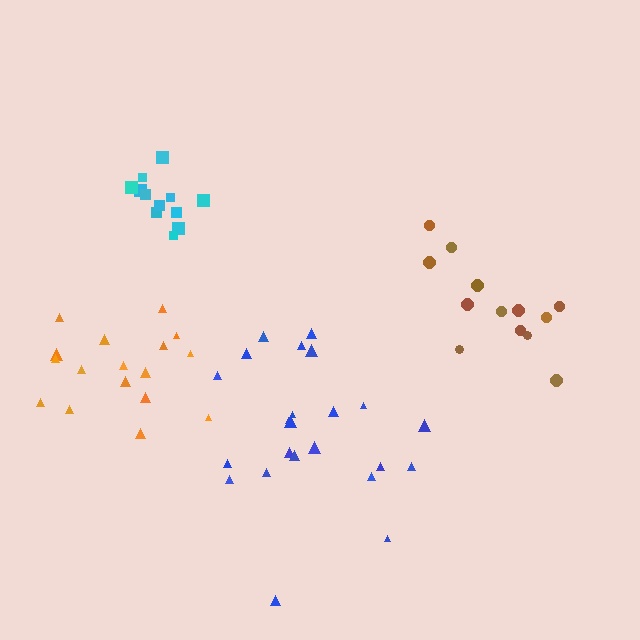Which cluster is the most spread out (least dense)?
Blue.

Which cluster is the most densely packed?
Cyan.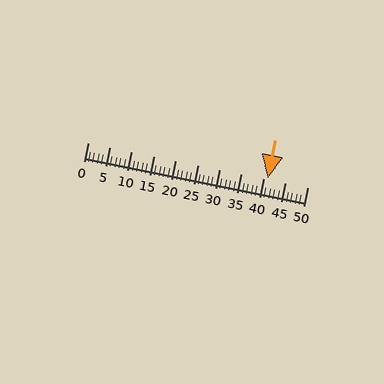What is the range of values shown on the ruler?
The ruler shows values from 0 to 50.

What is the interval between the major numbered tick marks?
The major tick marks are spaced 5 units apart.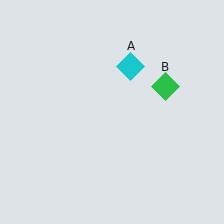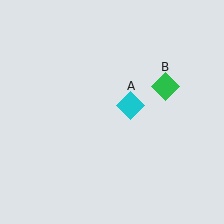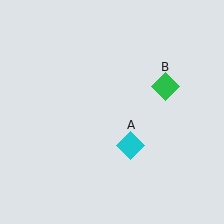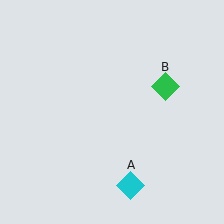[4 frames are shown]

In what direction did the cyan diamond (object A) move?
The cyan diamond (object A) moved down.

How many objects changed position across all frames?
1 object changed position: cyan diamond (object A).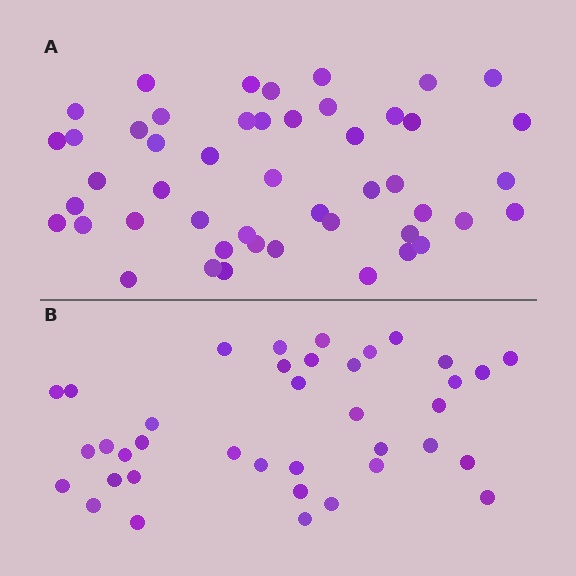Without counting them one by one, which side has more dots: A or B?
Region A (the top region) has more dots.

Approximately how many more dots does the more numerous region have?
Region A has roughly 10 or so more dots than region B.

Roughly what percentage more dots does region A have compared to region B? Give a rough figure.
About 25% more.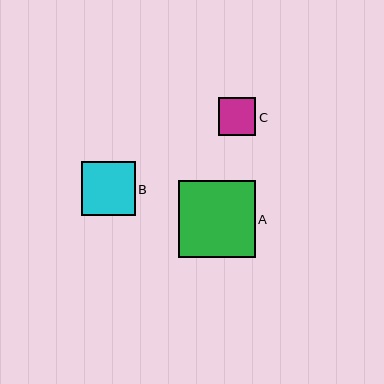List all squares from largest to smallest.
From largest to smallest: A, B, C.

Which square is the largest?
Square A is the largest with a size of approximately 76 pixels.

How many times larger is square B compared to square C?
Square B is approximately 1.4 times the size of square C.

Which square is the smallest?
Square C is the smallest with a size of approximately 37 pixels.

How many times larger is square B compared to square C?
Square B is approximately 1.4 times the size of square C.